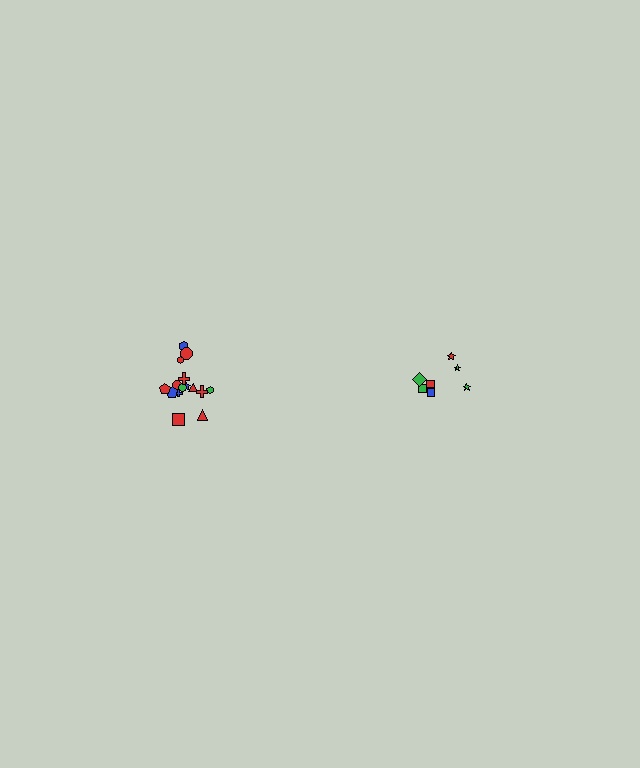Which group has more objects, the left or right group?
The left group.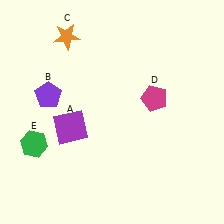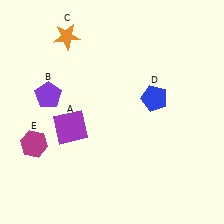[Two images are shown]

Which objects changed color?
D changed from magenta to blue. E changed from green to magenta.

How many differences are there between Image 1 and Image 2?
There are 2 differences between the two images.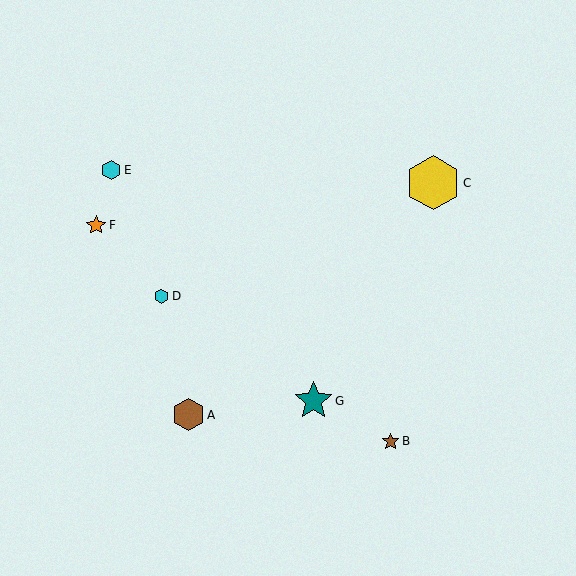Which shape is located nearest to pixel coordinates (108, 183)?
The cyan hexagon (labeled E) at (111, 170) is nearest to that location.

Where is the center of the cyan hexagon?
The center of the cyan hexagon is at (111, 170).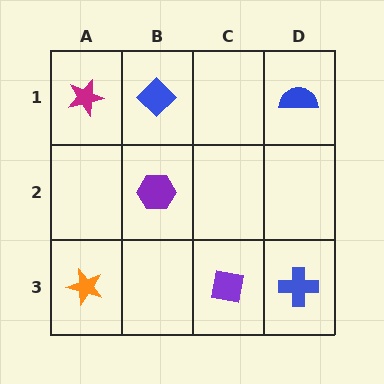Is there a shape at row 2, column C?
No, that cell is empty.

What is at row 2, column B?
A purple hexagon.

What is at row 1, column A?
A magenta star.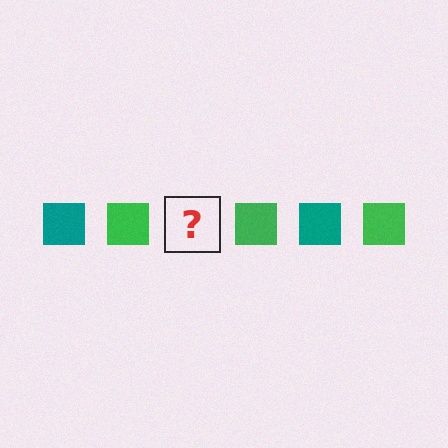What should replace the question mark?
The question mark should be replaced with a teal square.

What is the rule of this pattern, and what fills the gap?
The rule is that the pattern cycles through teal, green squares. The gap should be filled with a teal square.